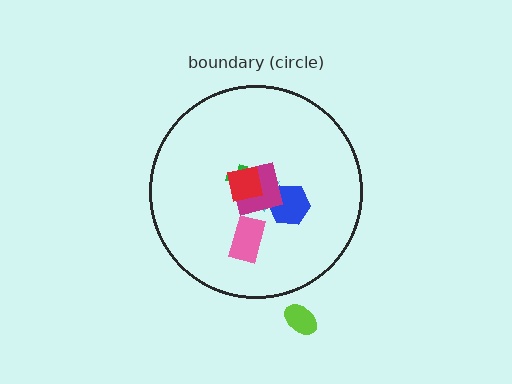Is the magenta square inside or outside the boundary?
Inside.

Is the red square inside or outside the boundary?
Inside.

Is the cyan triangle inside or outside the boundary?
Inside.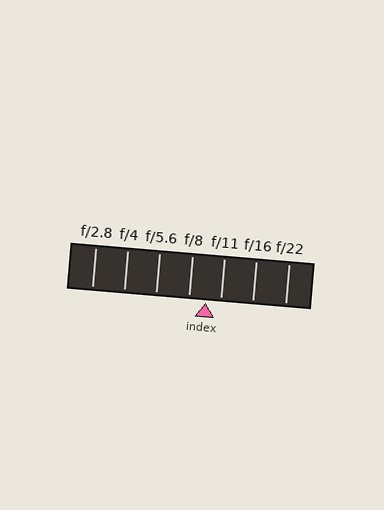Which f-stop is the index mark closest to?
The index mark is closest to f/11.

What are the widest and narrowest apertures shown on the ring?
The widest aperture shown is f/2.8 and the narrowest is f/22.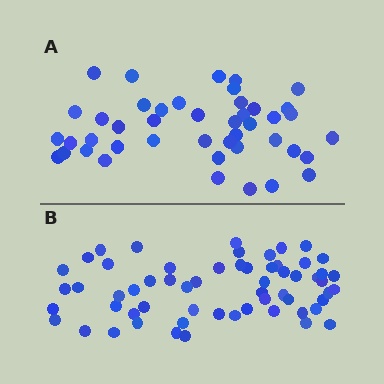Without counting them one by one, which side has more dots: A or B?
Region B (the bottom region) has more dots.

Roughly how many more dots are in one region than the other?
Region B has approximately 15 more dots than region A.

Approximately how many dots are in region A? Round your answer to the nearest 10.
About 40 dots. (The exact count is 44, which rounds to 40.)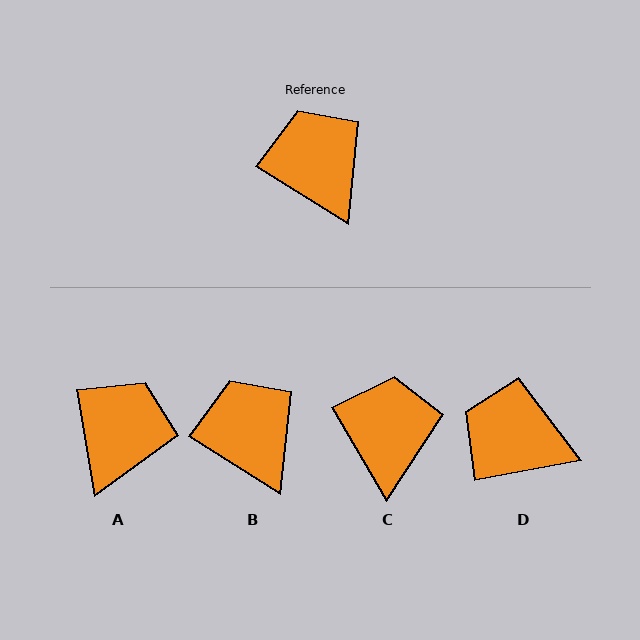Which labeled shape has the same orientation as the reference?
B.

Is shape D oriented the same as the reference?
No, it is off by about 43 degrees.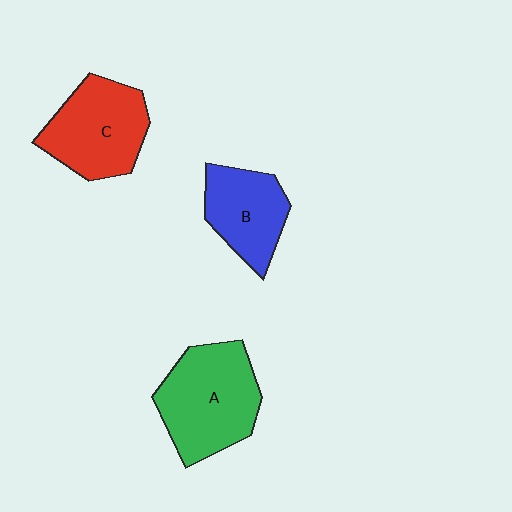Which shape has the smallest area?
Shape B (blue).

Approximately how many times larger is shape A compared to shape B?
Approximately 1.4 times.